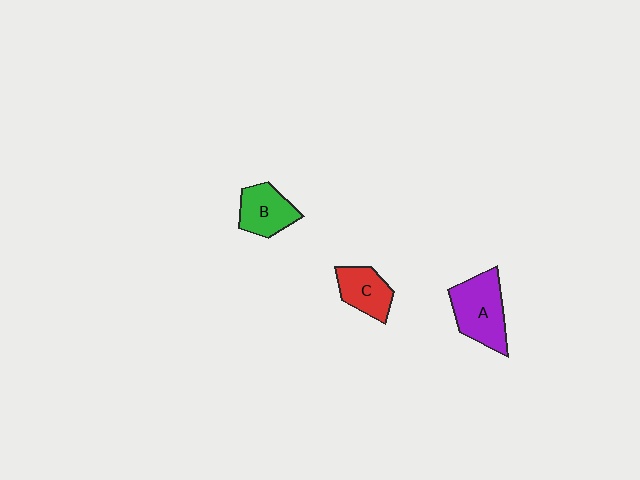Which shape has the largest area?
Shape A (purple).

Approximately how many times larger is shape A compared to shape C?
Approximately 1.5 times.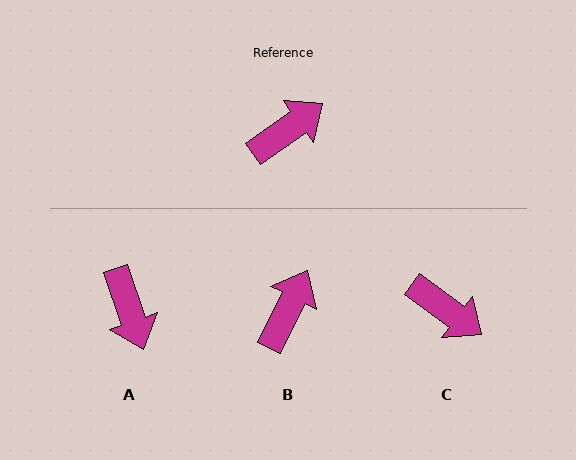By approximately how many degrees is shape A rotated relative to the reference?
Approximately 107 degrees clockwise.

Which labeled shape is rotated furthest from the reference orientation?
A, about 107 degrees away.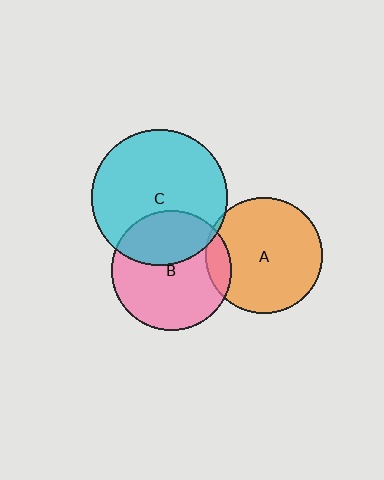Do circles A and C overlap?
Yes.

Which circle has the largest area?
Circle C (cyan).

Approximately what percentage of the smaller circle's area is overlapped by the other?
Approximately 5%.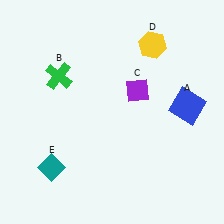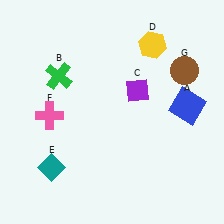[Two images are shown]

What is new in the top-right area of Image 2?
A brown circle (G) was added in the top-right area of Image 2.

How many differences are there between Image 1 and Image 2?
There are 2 differences between the two images.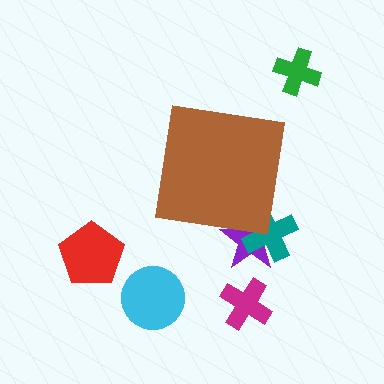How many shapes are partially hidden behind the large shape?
2 shapes are partially hidden.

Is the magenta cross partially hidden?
No, the magenta cross is fully visible.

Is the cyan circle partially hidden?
No, the cyan circle is fully visible.